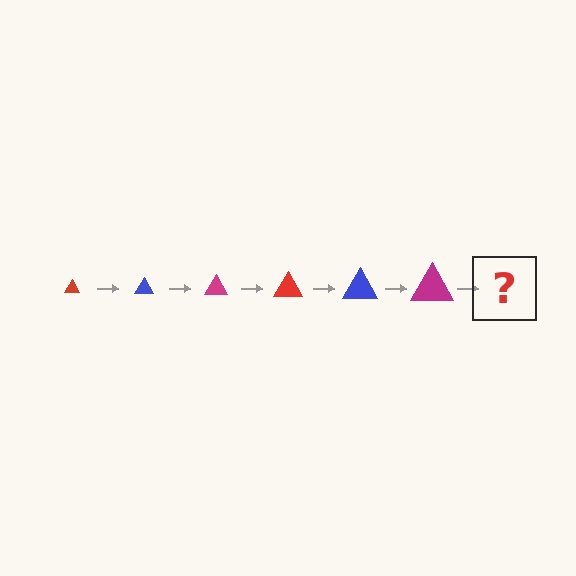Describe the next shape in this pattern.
It should be a red triangle, larger than the previous one.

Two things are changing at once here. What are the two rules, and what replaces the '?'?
The two rules are that the triangle grows larger each step and the color cycles through red, blue, and magenta. The '?' should be a red triangle, larger than the previous one.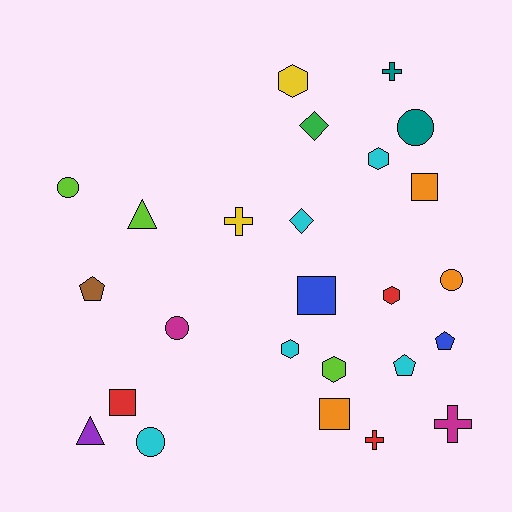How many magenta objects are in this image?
There are 2 magenta objects.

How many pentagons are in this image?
There are 3 pentagons.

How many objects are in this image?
There are 25 objects.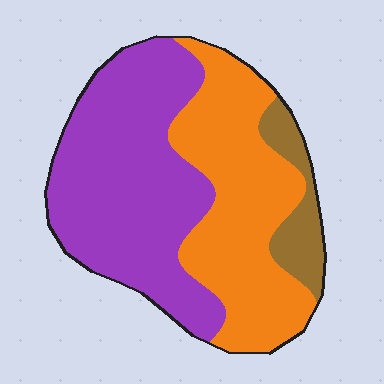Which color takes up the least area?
Brown, at roughly 10%.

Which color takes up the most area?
Purple, at roughly 50%.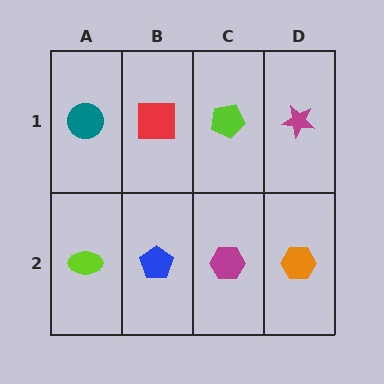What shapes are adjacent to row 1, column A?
A lime ellipse (row 2, column A), a red square (row 1, column B).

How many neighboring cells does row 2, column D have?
2.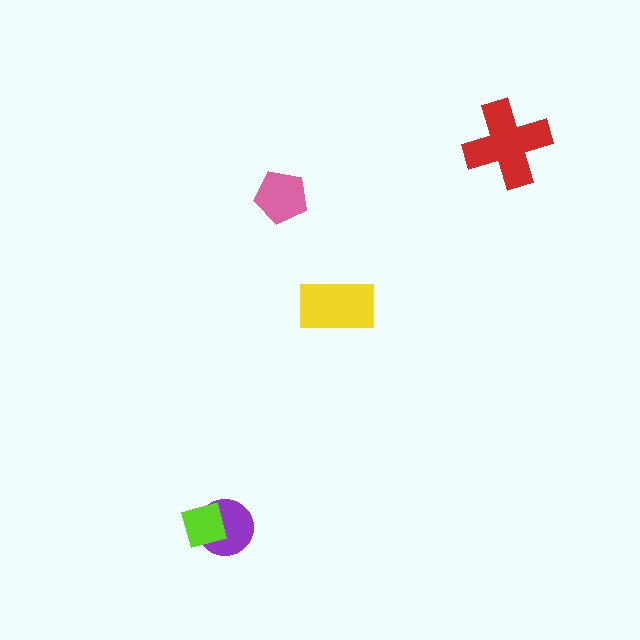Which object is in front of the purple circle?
The lime square is in front of the purple circle.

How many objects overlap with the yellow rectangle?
0 objects overlap with the yellow rectangle.